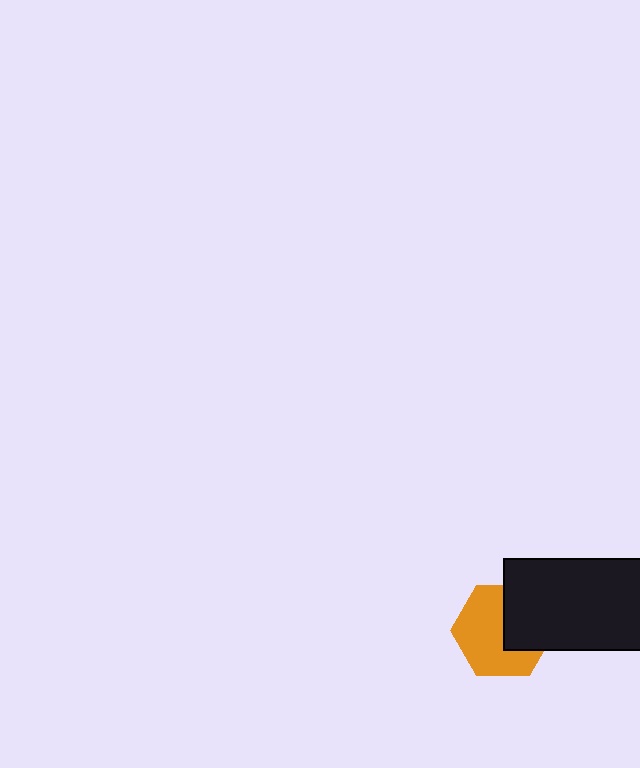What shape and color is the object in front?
The object in front is a black rectangle.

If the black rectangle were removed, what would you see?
You would see the complete orange hexagon.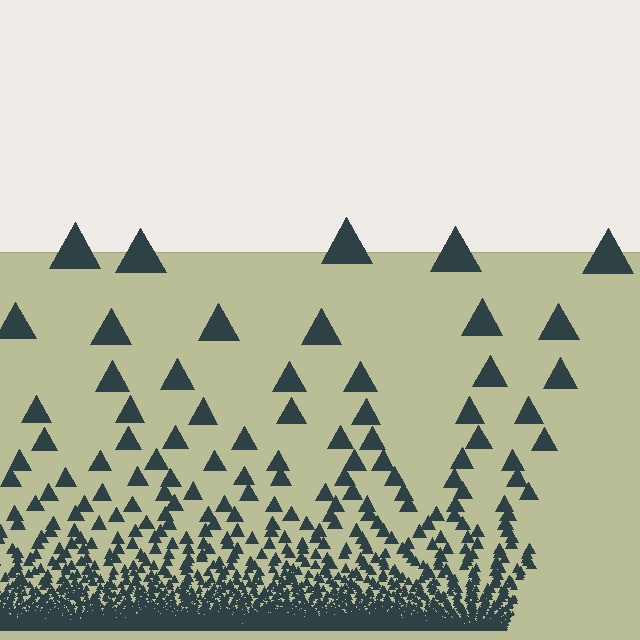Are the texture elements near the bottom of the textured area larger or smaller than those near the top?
Smaller. The gradient is inverted — elements near the bottom are smaller and denser.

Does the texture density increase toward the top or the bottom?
Density increases toward the bottom.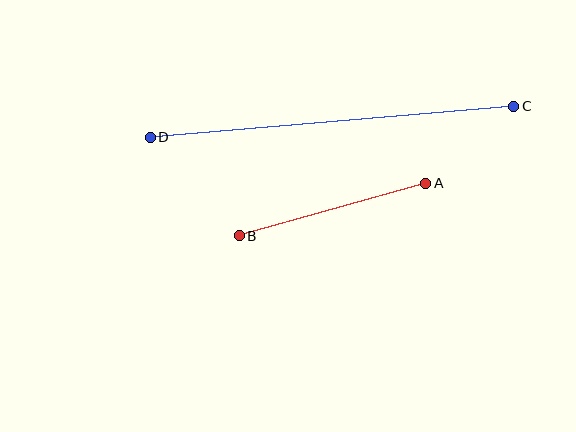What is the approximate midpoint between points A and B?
The midpoint is at approximately (333, 209) pixels.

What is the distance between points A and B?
The distance is approximately 194 pixels.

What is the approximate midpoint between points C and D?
The midpoint is at approximately (332, 122) pixels.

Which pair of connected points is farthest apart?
Points C and D are farthest apart.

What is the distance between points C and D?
The distance is approximately 365 pixels.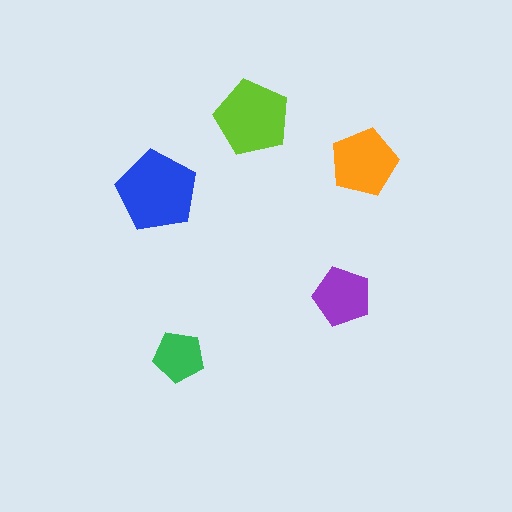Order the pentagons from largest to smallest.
the blue one, the lime one, the orange one, the purple one, the green one.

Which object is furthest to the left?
The blue pentagon is leftmost.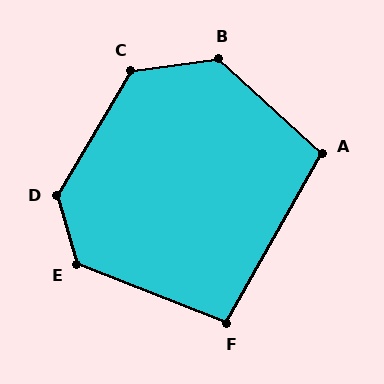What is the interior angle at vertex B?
Approximately 130 degrees (obtuse).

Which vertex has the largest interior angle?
D, at approximately 132 degrees.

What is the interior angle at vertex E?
Approximately 128 degrees (obtuse).